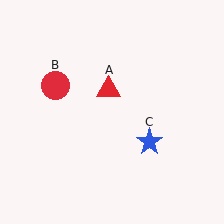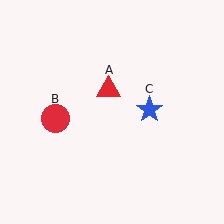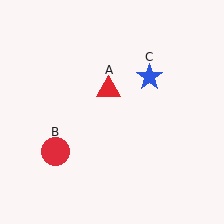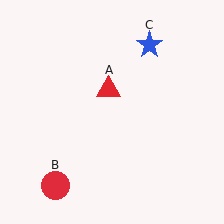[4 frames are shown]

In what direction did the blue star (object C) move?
The blue star (object C) moved up.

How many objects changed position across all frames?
2 objects changed position: red circle (object B), blue star (object C).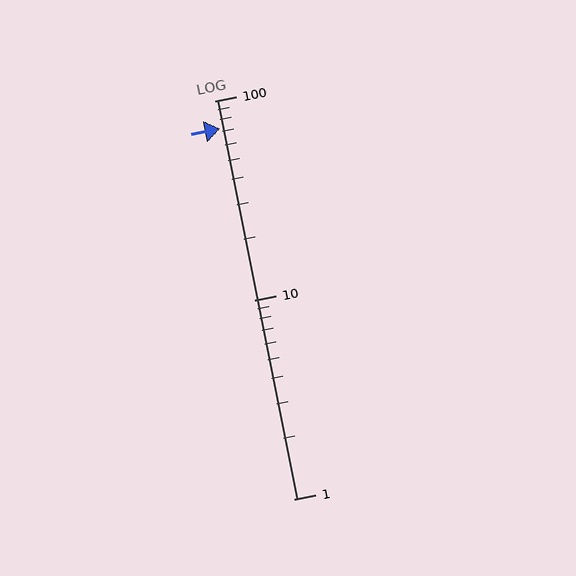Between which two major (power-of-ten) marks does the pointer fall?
The pointer is between 10 and 100.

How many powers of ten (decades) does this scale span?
The scale spans 2 decades, from 1 to 100.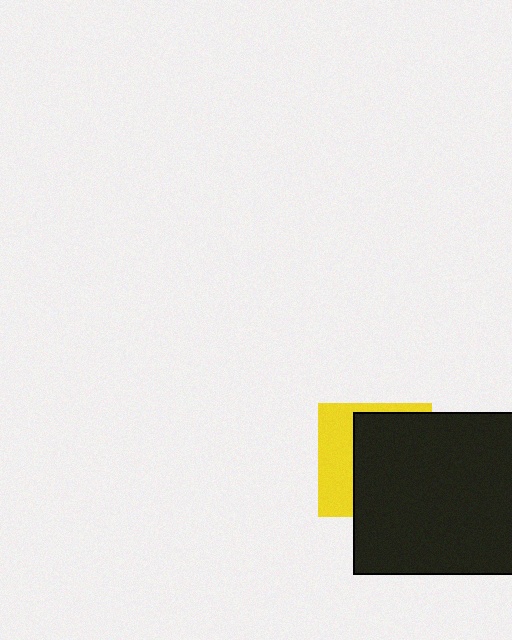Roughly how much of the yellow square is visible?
A small part of it is visible (roughly 36%).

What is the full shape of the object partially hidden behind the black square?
The partially hidden object is a yellow square.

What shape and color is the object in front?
The object in front is a black square.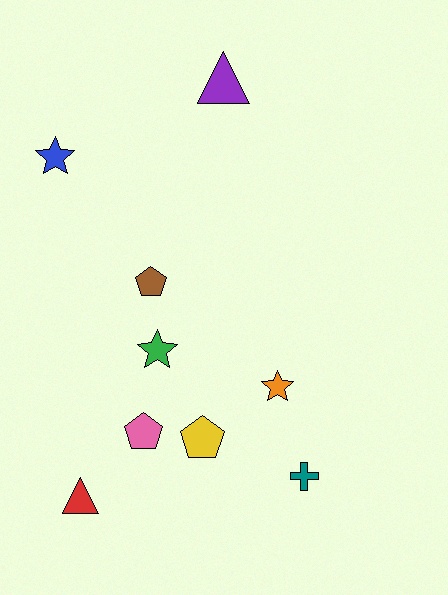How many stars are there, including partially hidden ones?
There are 3 stars.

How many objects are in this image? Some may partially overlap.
There are 9 objects.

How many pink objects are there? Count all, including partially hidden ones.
There is 1 pink object.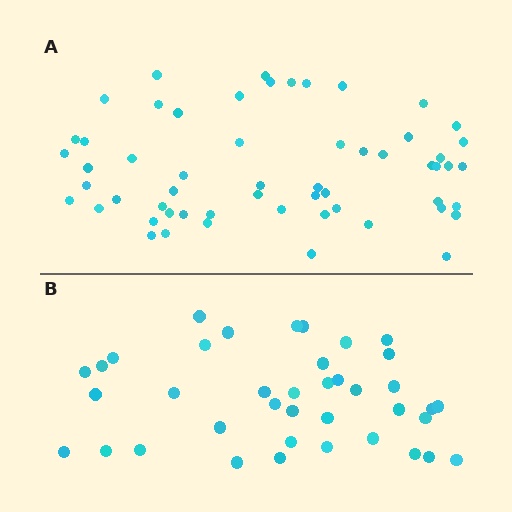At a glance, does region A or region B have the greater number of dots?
Region A (the top region) has more dots.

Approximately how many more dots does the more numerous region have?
Region A has approximately 20 more dots than region B.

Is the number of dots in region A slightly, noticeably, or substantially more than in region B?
Region A has substantially more. The ratio is roughly 1.5 to 1.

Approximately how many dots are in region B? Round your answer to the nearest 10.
About 40 dots. (The exact count is 39, which rounds to 40.)